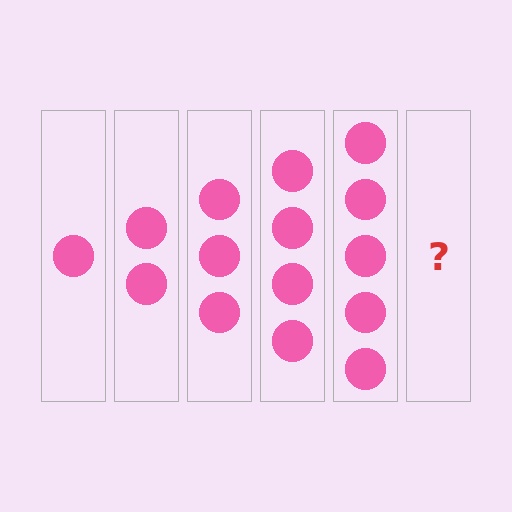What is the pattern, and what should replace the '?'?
The pattern is that each step adds one more circle. The '?' should be 6 circles.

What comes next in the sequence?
The next element should be 6 circles.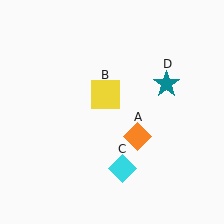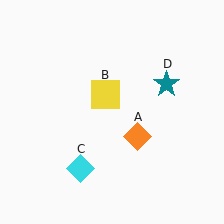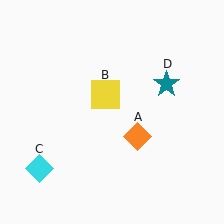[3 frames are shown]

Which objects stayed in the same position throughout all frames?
Orange diamond (object A) and yellow square (object B) and teal star (object D) remained stationary.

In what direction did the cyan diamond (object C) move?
The cyan diamond (object C) moved left.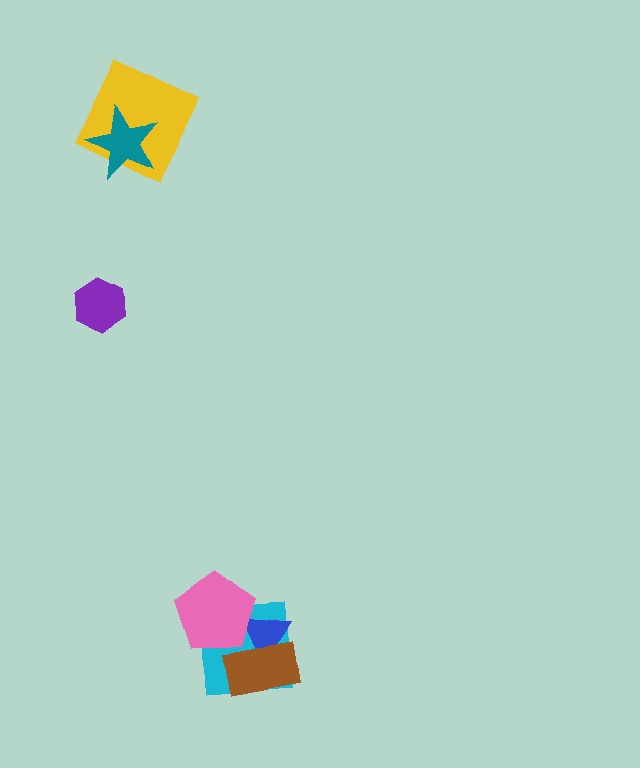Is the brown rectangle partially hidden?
No, no other shape covers it.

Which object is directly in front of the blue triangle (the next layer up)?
The pink pentagon is directly in front of the blue triangle.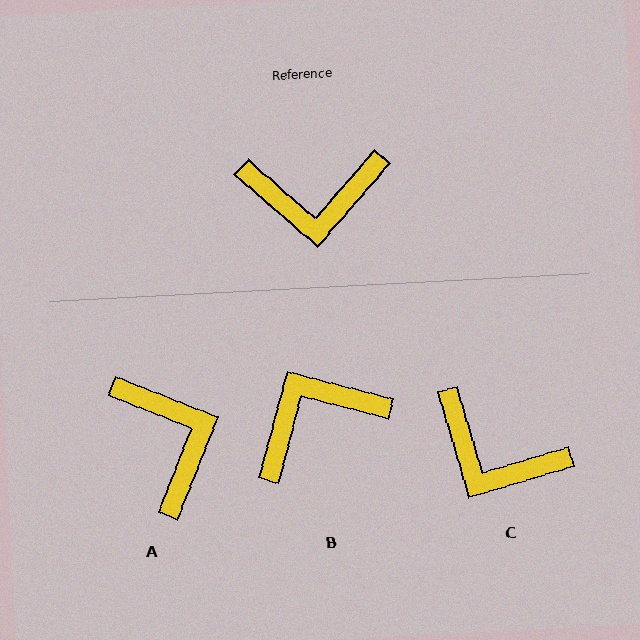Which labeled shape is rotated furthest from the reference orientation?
B, about 154 degrees away.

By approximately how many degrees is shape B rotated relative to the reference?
Approximately 154 degrees clockwise.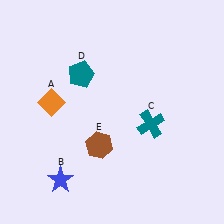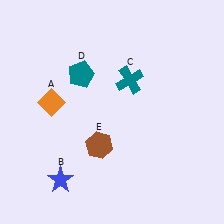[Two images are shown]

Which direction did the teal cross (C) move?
The teal cross (C) moved up.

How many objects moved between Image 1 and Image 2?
1 object moved between the two images.